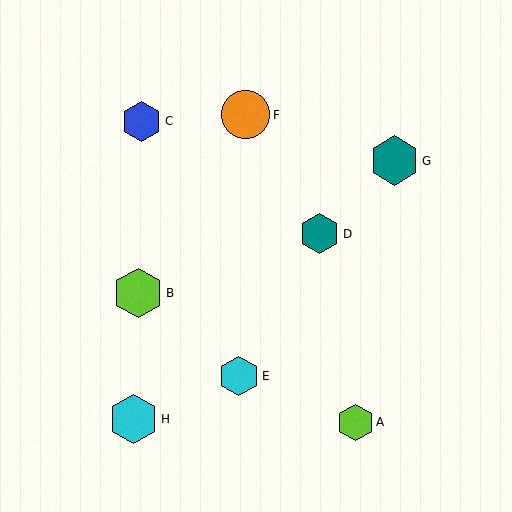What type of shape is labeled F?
Shape F is an orange circle.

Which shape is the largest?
The lime hexagon (labeled B) is the largest.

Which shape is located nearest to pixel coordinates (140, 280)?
The lime hexagon (labeled B) at (138, 293) is nearest to that location.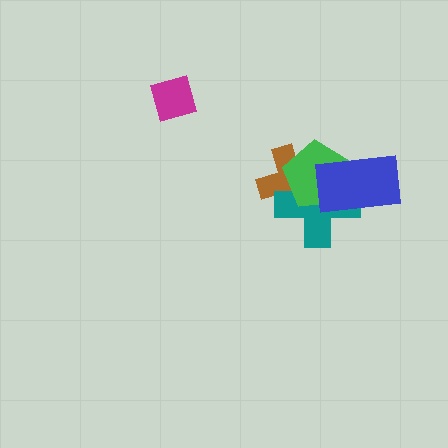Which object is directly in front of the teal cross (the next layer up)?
The green pentagon is directly in front of the teal cross.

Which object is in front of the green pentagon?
The blue rectangle is in front of the green pentagon.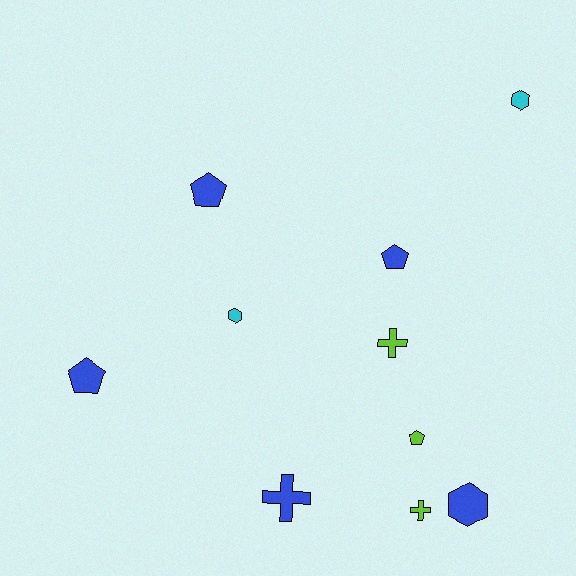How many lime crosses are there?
There are 2 lime crosses.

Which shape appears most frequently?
Pentagon, with 4 objects.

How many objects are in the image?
There are 10 objects.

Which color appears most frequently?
Blue, with 5 objects.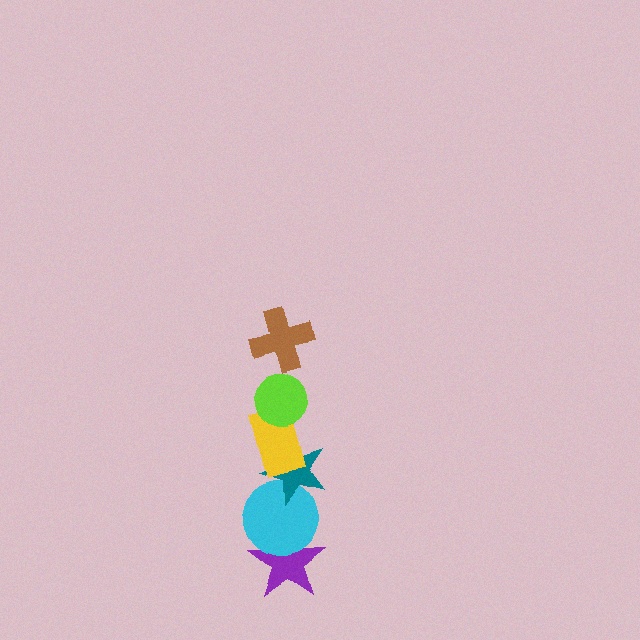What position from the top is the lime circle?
The lime circle is 2nd from the top.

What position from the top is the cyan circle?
The cyan circle is 5th from the top.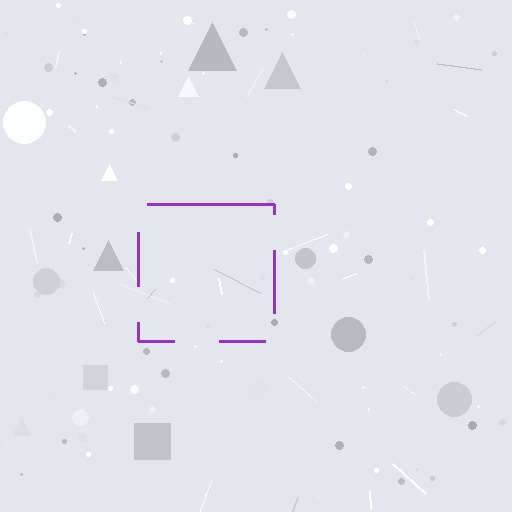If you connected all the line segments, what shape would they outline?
They would outline a square.